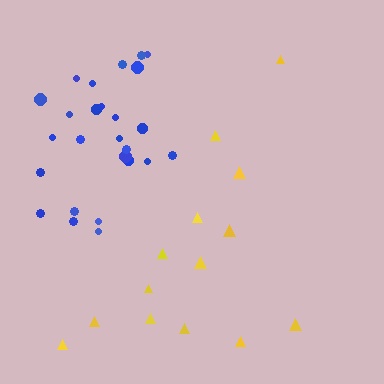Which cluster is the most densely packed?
Blue.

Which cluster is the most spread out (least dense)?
Yellow.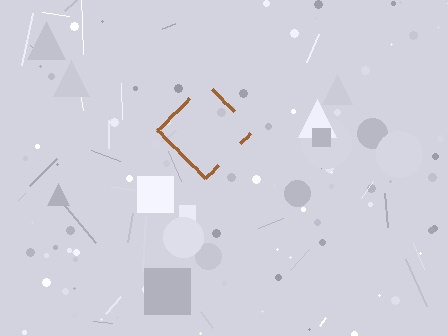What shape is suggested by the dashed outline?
The dashed outline suggests a diamond.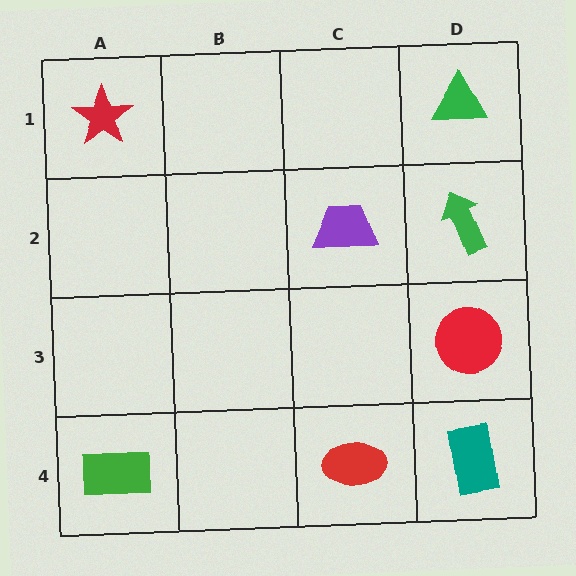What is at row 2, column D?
A green arrow.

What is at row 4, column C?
A red ellipse.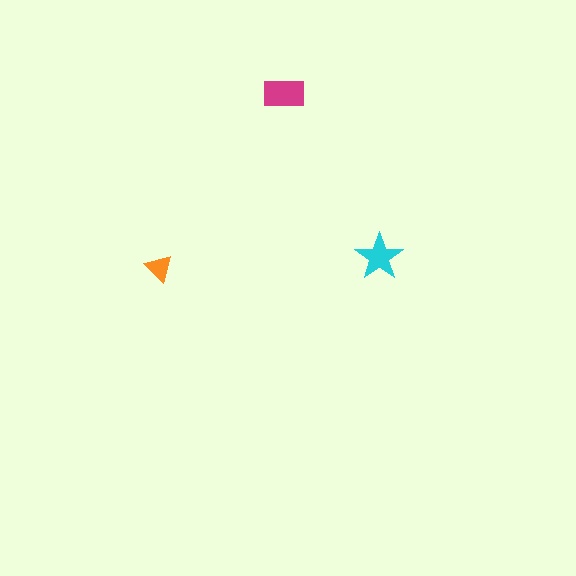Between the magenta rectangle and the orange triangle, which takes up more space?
The magenta rectangle.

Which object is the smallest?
The orange triangle.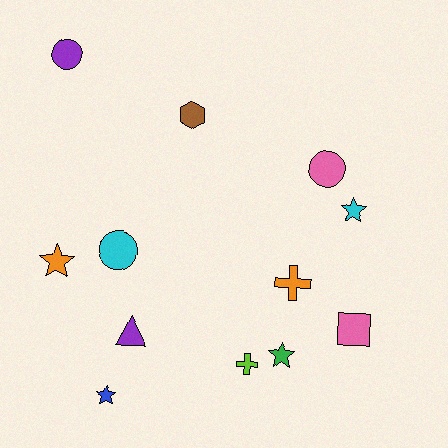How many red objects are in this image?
There are no red objects.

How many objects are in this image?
There are 12 objects.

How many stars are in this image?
There are 4 stars.